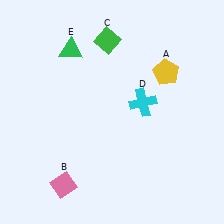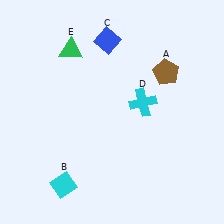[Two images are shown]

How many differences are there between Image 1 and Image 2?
There are 3 differences between the two images.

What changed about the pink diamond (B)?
In Image 1, B is pink. In Image 2, it changed to cyan.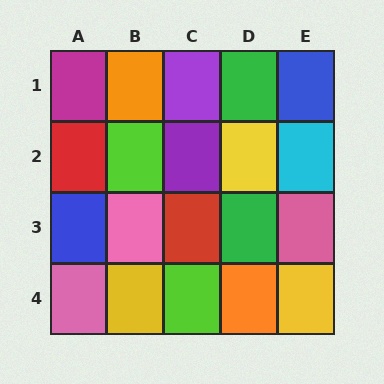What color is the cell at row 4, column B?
Yellow.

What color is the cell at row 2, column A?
Red.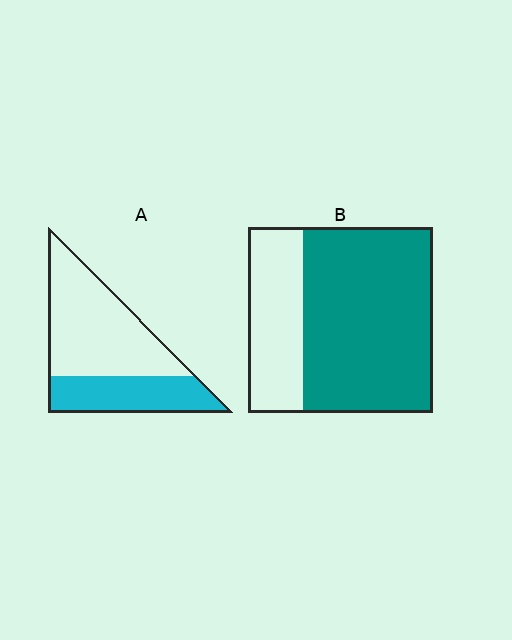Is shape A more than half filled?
No.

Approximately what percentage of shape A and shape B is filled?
A is approximately 35% and B is approximately 70%.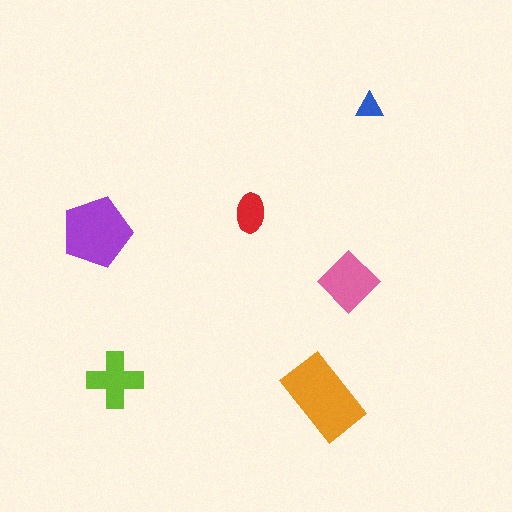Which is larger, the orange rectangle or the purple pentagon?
The orange rectangle.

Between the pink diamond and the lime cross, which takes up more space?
The pink diamond.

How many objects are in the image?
There are 6 objects in the image.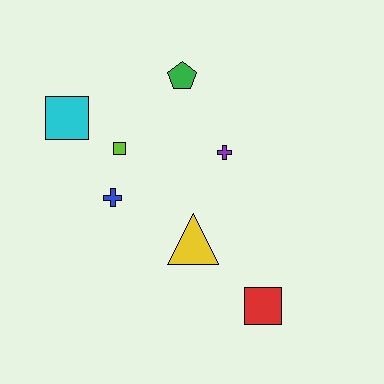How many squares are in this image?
There are 3 squares.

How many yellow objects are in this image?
There is 1 yellow object.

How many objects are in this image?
There are 7 objects.